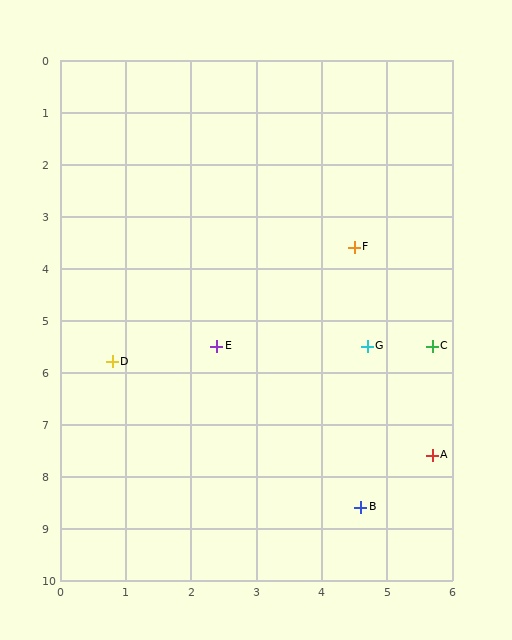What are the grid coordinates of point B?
Point B is at approximately (4.6, 8.6).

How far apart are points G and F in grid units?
Points G and F are about 1.9 grid units apart.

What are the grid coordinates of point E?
Point E is at approximately (2.4, 5.5).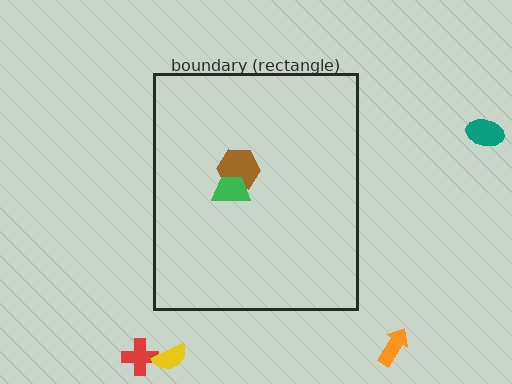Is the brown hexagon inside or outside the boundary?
Inside.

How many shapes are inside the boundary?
2 inside, 4 outside.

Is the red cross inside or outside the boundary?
Outside.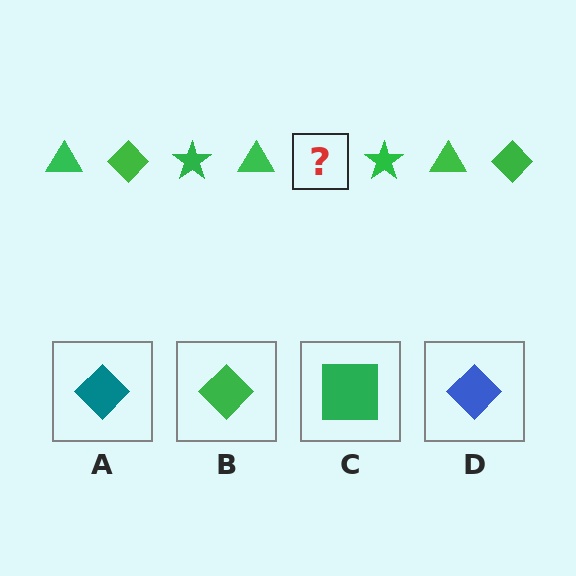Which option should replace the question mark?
Option B.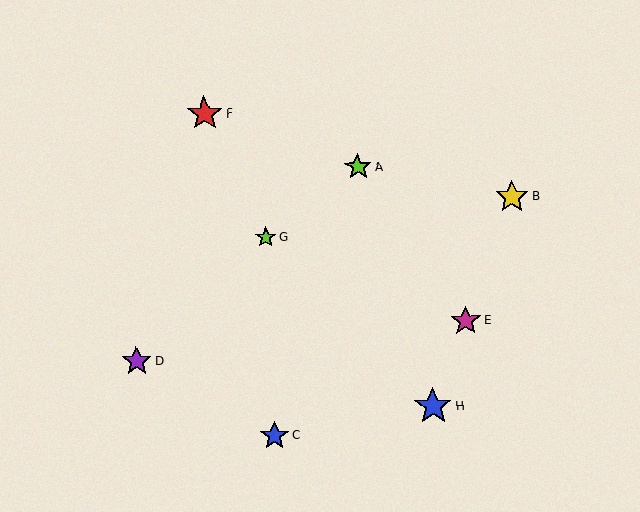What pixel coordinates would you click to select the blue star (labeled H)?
Click at (433, 406) to select the blue star H.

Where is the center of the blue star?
The center of the blue star is at (433, 406).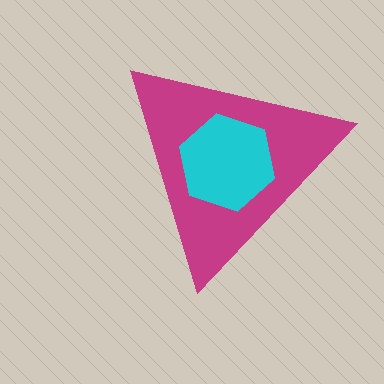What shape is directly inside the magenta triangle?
The cyan hexagon.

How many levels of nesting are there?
2.